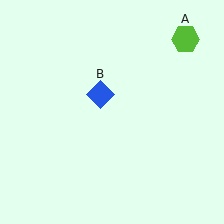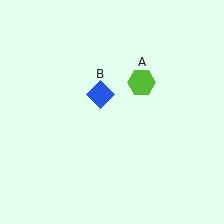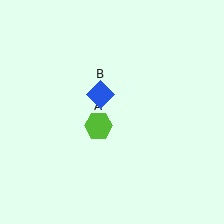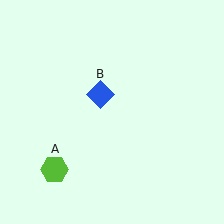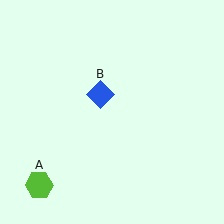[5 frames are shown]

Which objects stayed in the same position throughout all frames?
Blue diamond (object B) remained stationary.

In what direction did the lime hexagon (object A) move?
The lime hexagon (object A) moved down and to the left.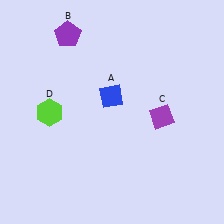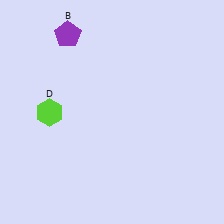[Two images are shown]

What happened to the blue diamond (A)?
The blue diamond (A) was removed in Image 2. It was in the top-left area of Image 1.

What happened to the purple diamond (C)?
The purple diamond (C) was removed in Image 2. It was in the bottom-right area of Image 1.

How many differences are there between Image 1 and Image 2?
There are 2 differences between the two images.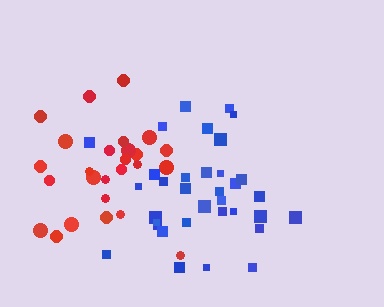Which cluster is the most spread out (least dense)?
Red.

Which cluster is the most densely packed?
Blue.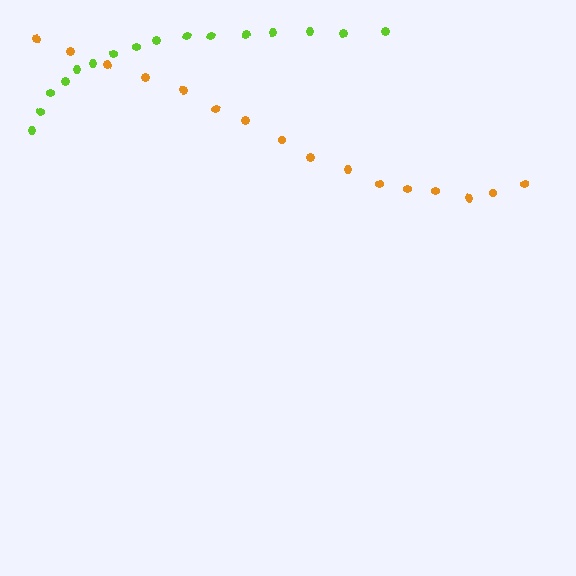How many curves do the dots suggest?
There are 2 distinct paths.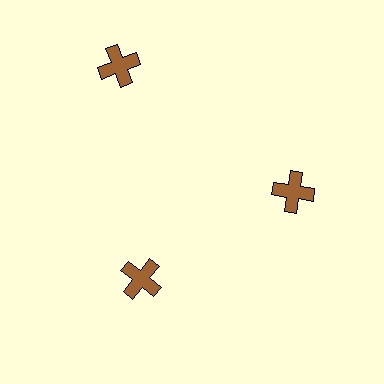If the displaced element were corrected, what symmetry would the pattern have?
It would have 3-fold rotational symmetry — the pattern would map onto itself every 120 degrees.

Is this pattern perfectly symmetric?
No. The 3 brown crosses are arranged in a ring, but one element near the 11 o'clock position is pushed outward from the center, breaking the 3-fold rotational symmetry.